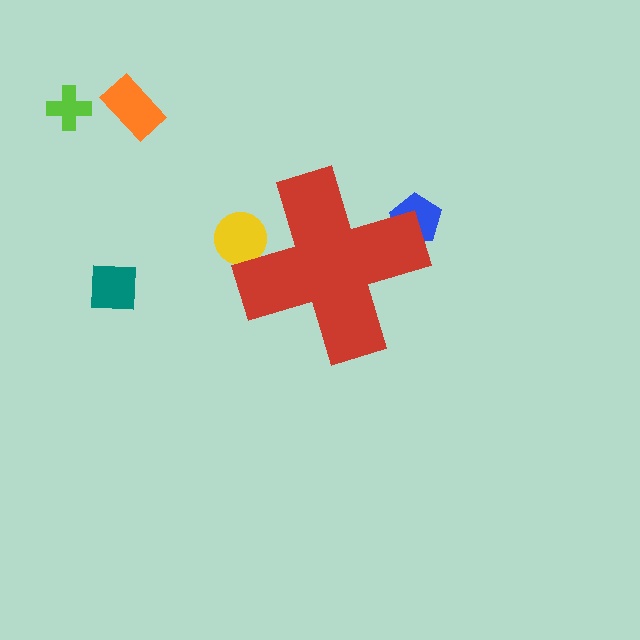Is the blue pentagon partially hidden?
Yes, the blue pentagon is partially hidden behind the red cross.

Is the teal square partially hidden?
No, the teal square is fully visible.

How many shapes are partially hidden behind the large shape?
2 shapes are partially hidden.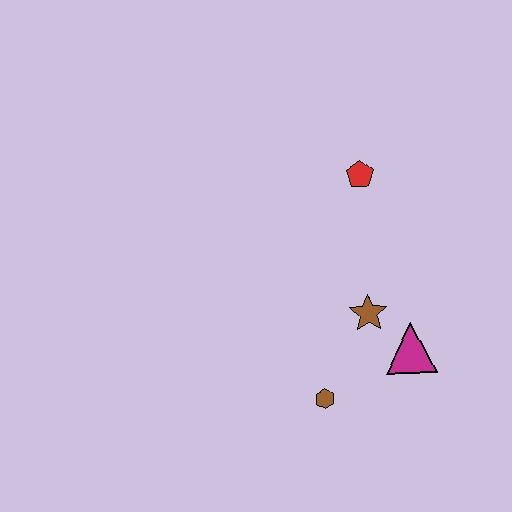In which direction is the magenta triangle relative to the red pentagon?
The magenta triangle is below the red pentagon.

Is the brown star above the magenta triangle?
Yes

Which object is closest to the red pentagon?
The brown star is closest to the red pentagon.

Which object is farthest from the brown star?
The red pentagon is farthest from the brown star.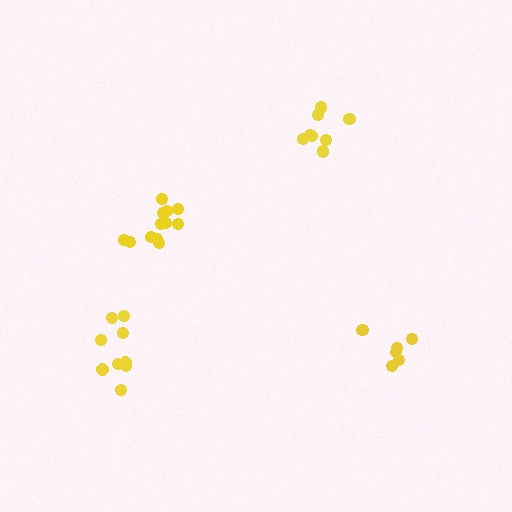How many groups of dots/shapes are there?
There are 4 groups.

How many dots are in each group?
Group 1: 8 dots, Group 2: 6 dots, Group 3: 9 dots, Group 4: 12 dots (35 total).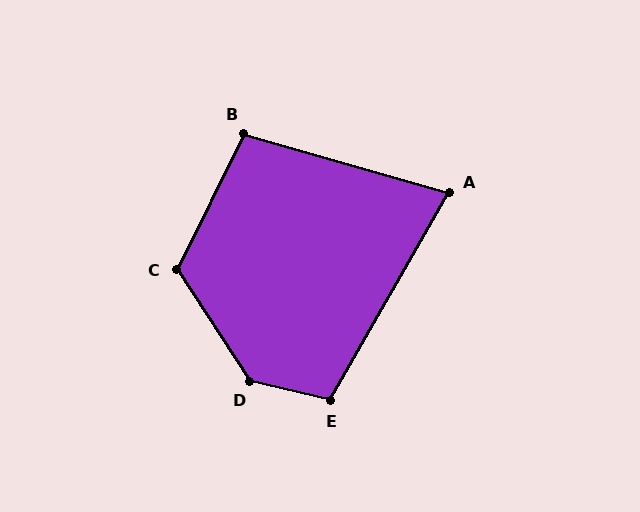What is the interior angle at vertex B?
Approximately 100 degrees (obtuse).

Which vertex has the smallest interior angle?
A, at approximately 76 degrees.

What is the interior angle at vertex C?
Approximately 121 degrees (obtuse).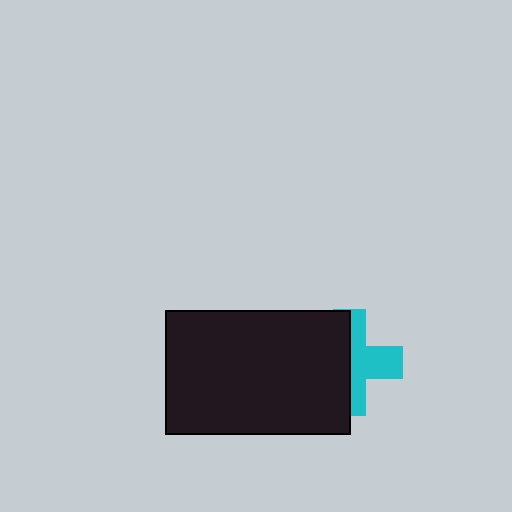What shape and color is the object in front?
The object in front is a black rectangle.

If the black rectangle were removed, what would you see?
You would see the complete cyan cross.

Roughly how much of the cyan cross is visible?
About half of it is visible (roughly 47%).